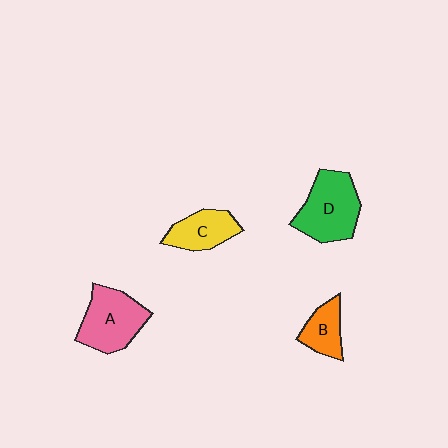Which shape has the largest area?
Shape D (green).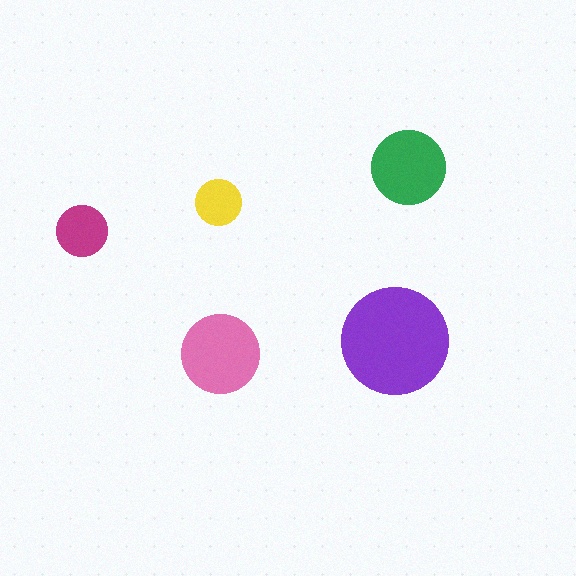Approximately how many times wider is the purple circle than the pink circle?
About 1.5 times wider.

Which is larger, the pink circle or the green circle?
The pink one.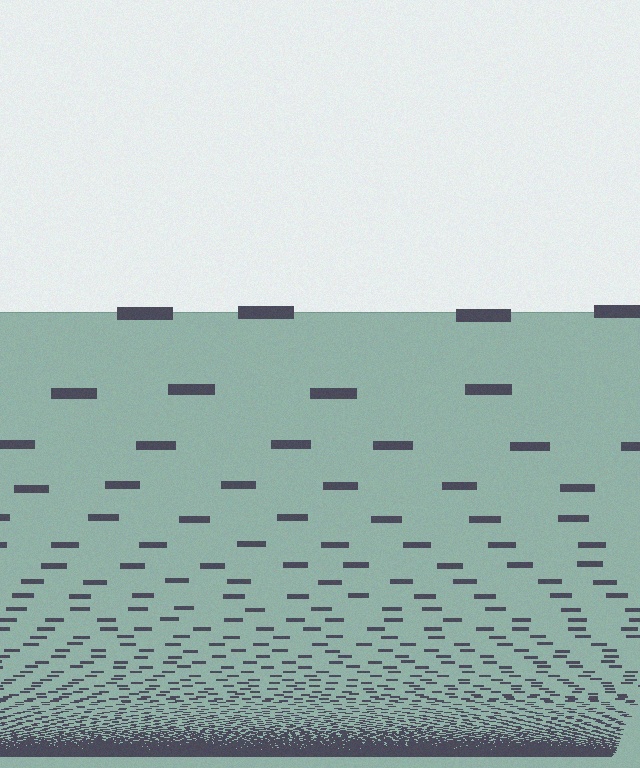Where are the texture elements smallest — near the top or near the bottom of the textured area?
Near the bottom.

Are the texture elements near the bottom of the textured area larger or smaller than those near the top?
Smaller. The gradient is inverted — elements near the bottom are smaller and denser.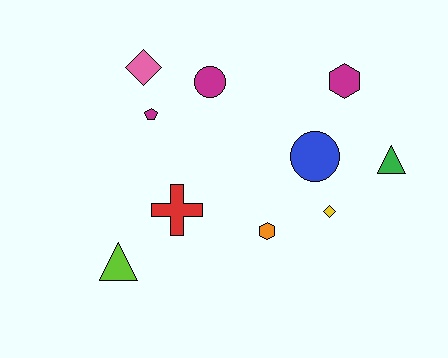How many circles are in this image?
There are 2 circles.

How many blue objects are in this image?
There is 1 blue object.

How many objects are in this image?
There are 10 objects.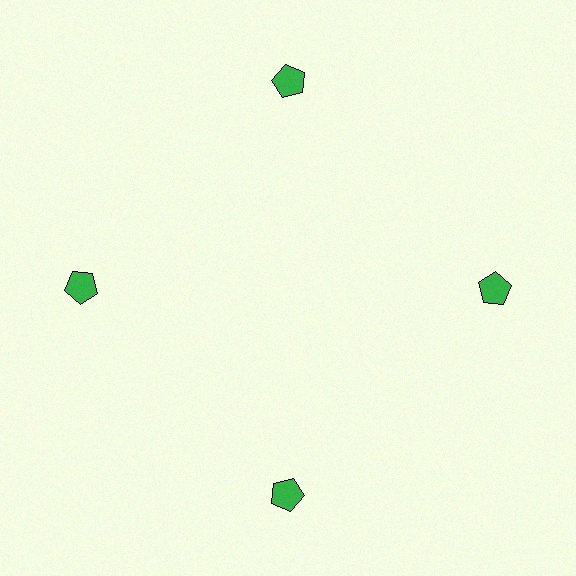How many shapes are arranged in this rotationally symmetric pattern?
There are 4 shapes, arranged in 4 groups of 1.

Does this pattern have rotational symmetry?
Yes, this pattern has 4-fold rotational symmetry. It looks the same after rotating 90 degrees around the center.